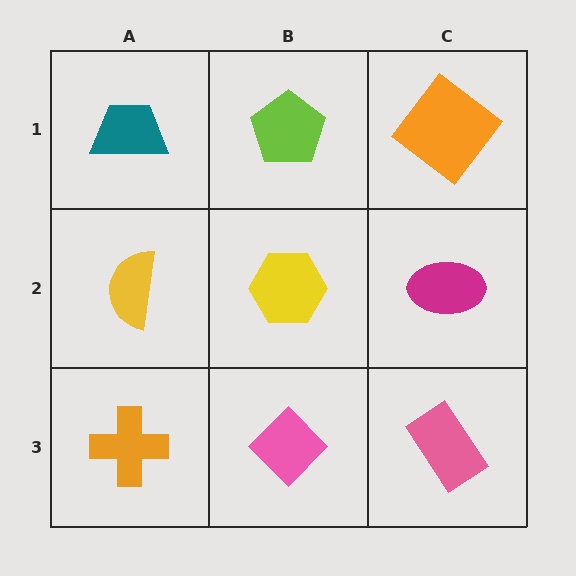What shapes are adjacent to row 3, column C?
A magenta ellipse (row 2, column C), a pink diamond (row 3, column B).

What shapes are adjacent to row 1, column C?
A magenta ellipse (row 2, column C), a lime pentagon (row 1, column B).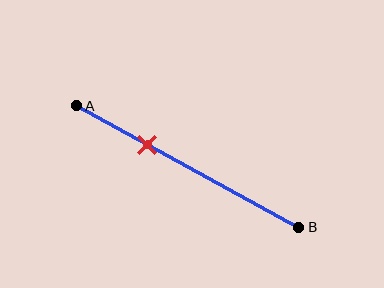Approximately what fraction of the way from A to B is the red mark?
The red mark is approximately 30% of the way from A to B.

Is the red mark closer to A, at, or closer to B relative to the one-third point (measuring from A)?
The red mark is approximately at the one-third point of segment AB.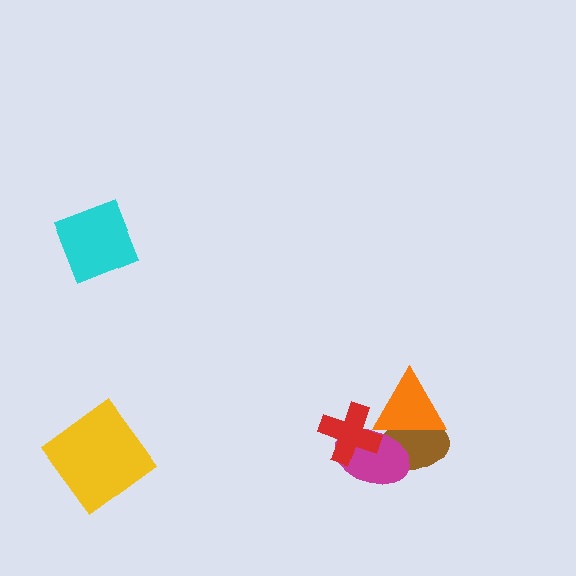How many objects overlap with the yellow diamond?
0 objects overlap with the yellow diamond.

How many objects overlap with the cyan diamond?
0 objects overlap with the cyan diamond.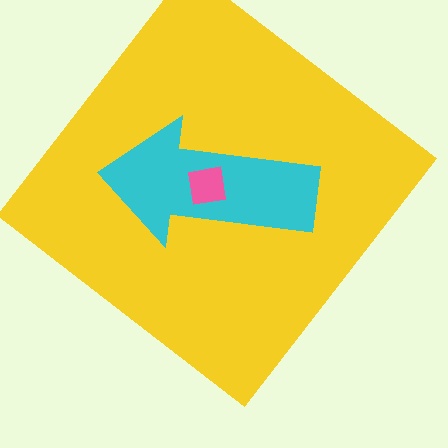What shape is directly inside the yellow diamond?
The cyan arrow.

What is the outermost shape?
The yellow diamond.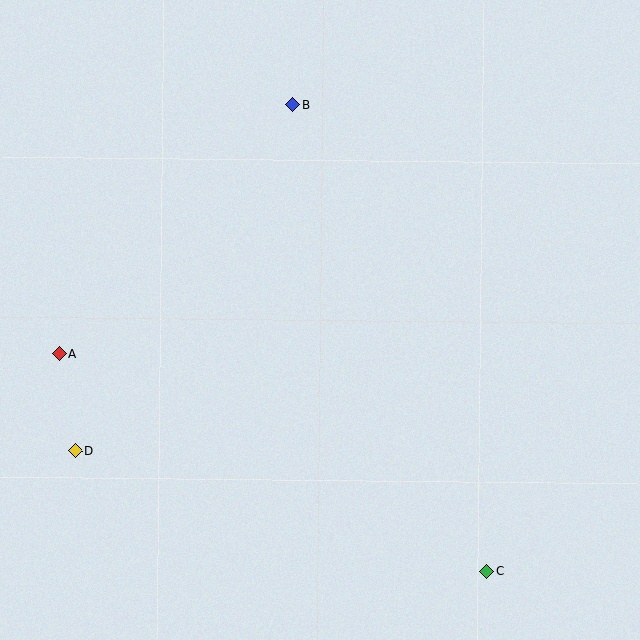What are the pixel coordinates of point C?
Point C is at (487, 571).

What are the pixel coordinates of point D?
Point D is at (75, 451).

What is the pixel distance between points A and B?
The distance between A and B is 342 pixels.